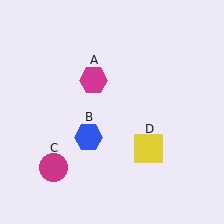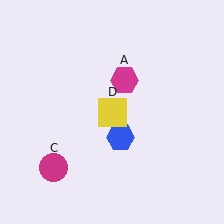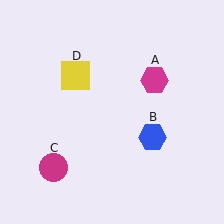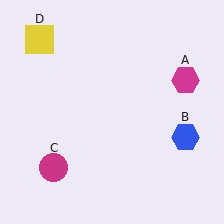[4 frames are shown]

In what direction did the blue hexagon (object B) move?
The blue hexagon (object B) moved right.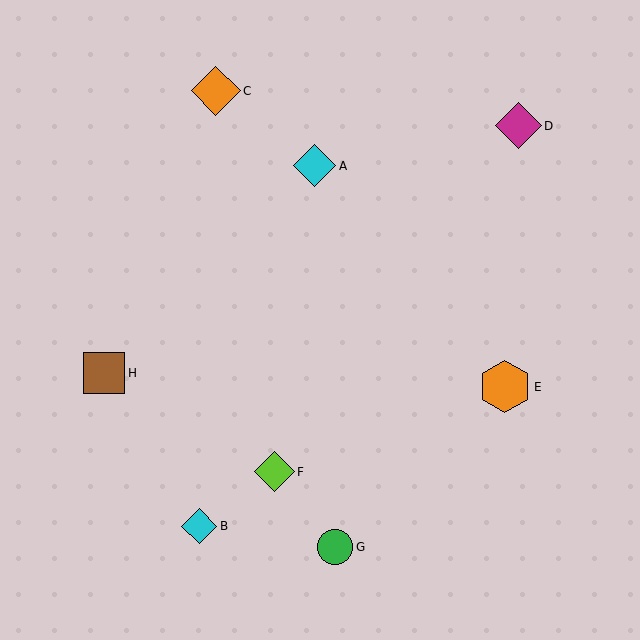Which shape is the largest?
The orange hexagon (labeled E) is the largest.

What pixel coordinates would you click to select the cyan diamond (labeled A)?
Click at (315, 166) to select the cyan diamond A.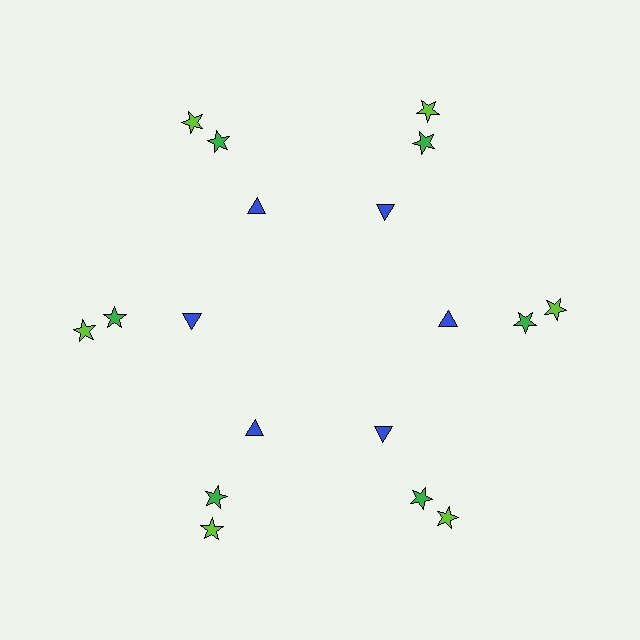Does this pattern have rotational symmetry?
Yes, this pattern has 6-fold rotational symmetry. It looks the same after rotating 60 degrees around the center.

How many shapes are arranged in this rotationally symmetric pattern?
There are 18 shapes, arranged in 6 groups of 3.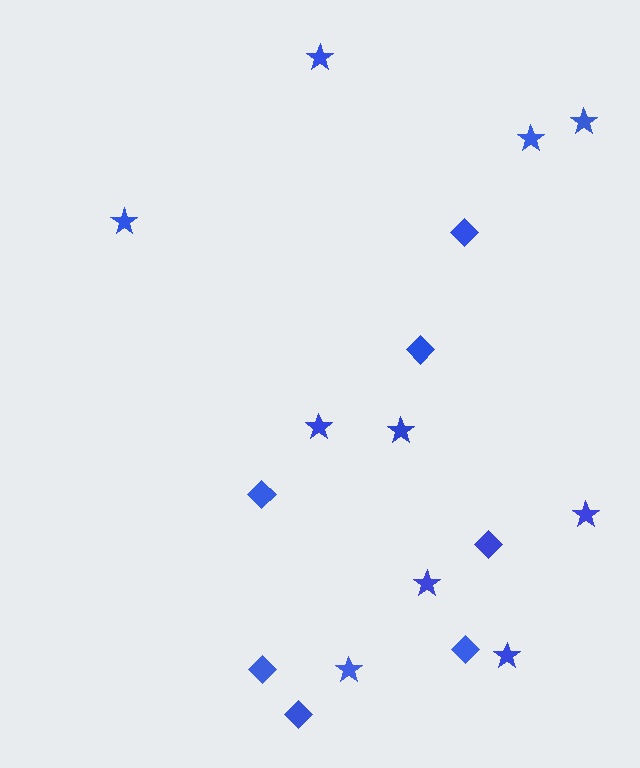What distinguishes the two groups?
There are 2 groups: one group of stars (10) and one group of diamonds (7).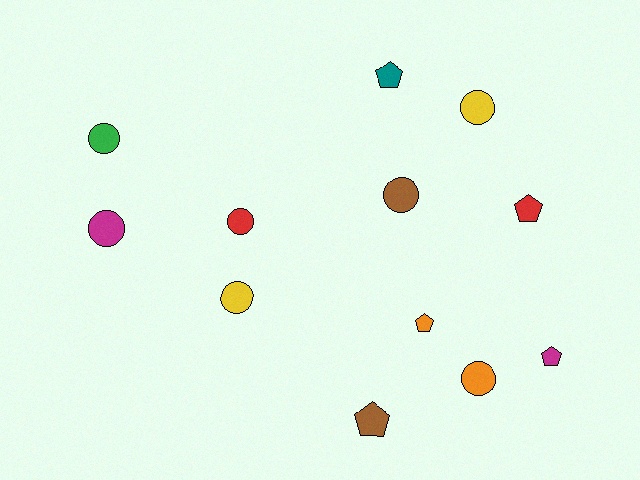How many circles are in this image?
There are 7 circles.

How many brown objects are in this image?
There are 2 brown objects.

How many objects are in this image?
There are 12 objects.